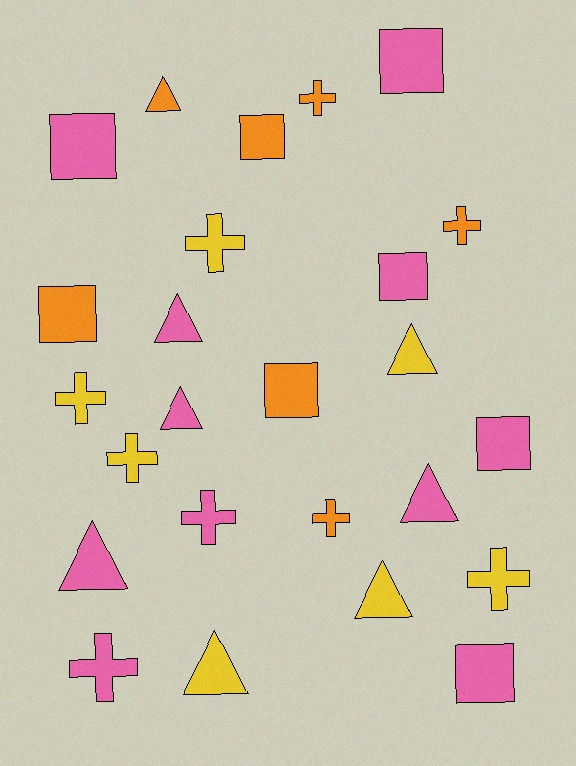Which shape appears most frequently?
Cross, with 9 objects.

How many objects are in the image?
There are 25 objects.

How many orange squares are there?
There are 3 orange squares.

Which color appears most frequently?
Pink, with 11 objects.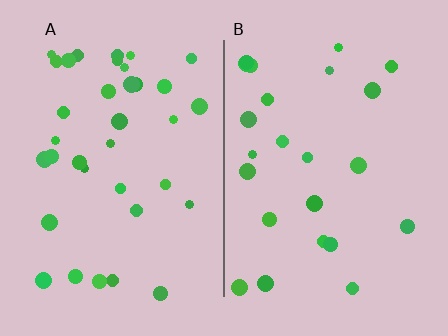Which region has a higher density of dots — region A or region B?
A (the left).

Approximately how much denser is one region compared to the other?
Approximately 1.5× — region A over region B.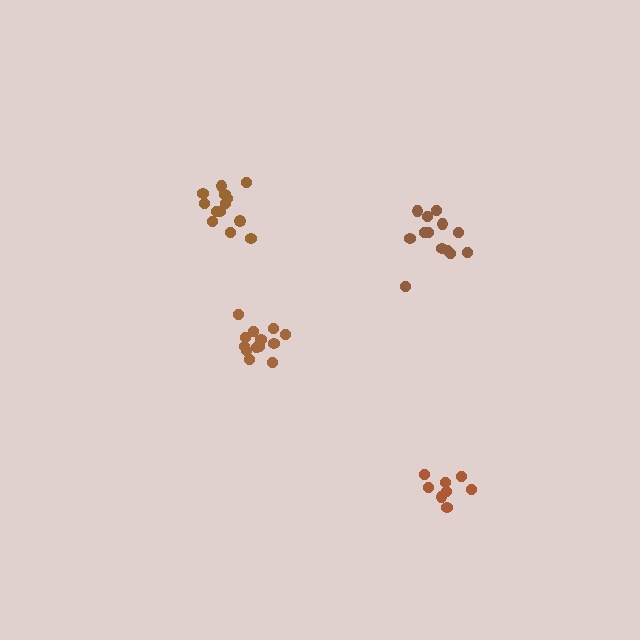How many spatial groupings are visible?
There are 4 spatial groupings.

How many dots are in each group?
Group 1: 13 dots, Group 2: 13 dots, Group 3: 8 dots, Group 4: 13 dots (47 total).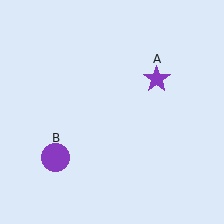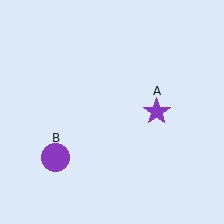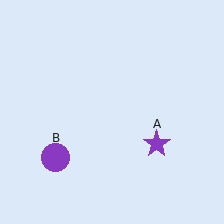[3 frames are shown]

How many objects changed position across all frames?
1 object changed position: purple star (object A).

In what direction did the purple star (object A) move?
The purple star (object A) moved down.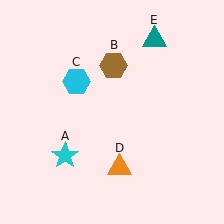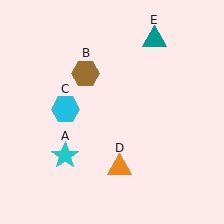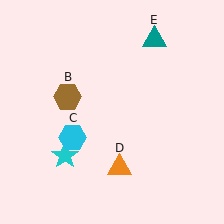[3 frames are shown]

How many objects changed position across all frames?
2 objects changed position: brown hexagon (object B), cyan hexagon (object C).